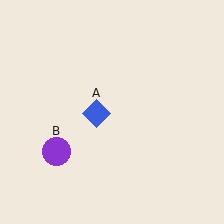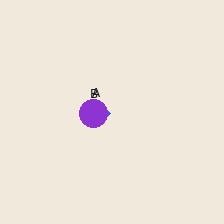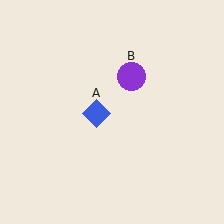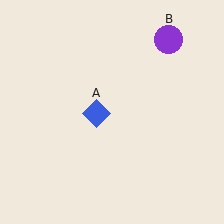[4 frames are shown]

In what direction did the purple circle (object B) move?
The purple circle (object B) moved up and to the right.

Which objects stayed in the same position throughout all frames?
Blue diamond (object A) remained stationary.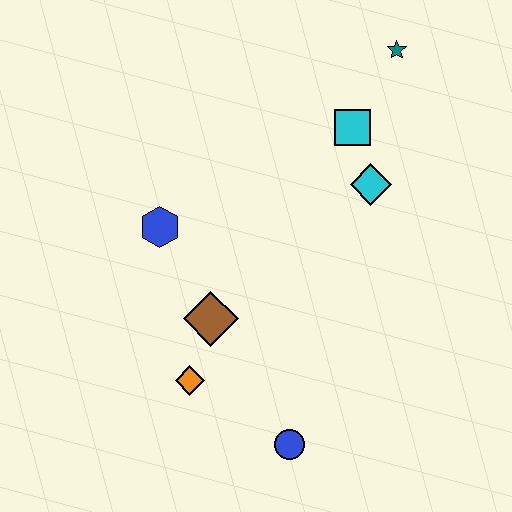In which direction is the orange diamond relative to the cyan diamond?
The orange diamond is below the cyan diamond.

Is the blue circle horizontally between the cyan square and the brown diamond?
Yes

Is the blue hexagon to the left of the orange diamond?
Yes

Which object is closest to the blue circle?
The orange diamond is closest to the blue circle.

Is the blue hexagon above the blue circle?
Yes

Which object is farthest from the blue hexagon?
The teal star is farthest from the blue hexagon.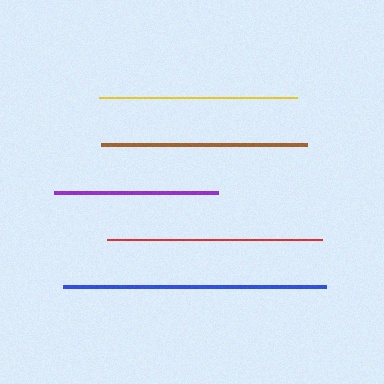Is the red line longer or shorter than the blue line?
The blue line is longer than the red line.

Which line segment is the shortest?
The purple line is the shortest at approximately 164 pixels.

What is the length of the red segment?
The red segment is approximately 215 pixels long.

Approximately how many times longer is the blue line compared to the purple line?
The blue line is approximately 1.6 times the length of the purple line.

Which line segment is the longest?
The blue line is the longest at approximately 263 pixels.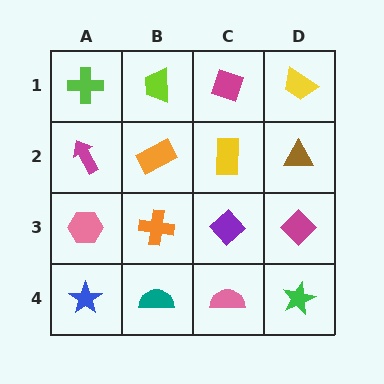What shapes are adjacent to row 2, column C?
A magenta diamond (row 1, column C), a purple diamond (row 3, column C), an orange rectangle (row 2, column B), a brown triangle (row 2, column D).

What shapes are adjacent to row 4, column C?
A purple diamond (row 3, column C), a teal semicircle (row 4, column B), a green star (row 4, column D).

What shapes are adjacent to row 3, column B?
An orange rectangle (row 2, column B), a teal semicircle (row 4, column B), a pink hexagon (row 3, column A), a purple diamond (row 3, column C).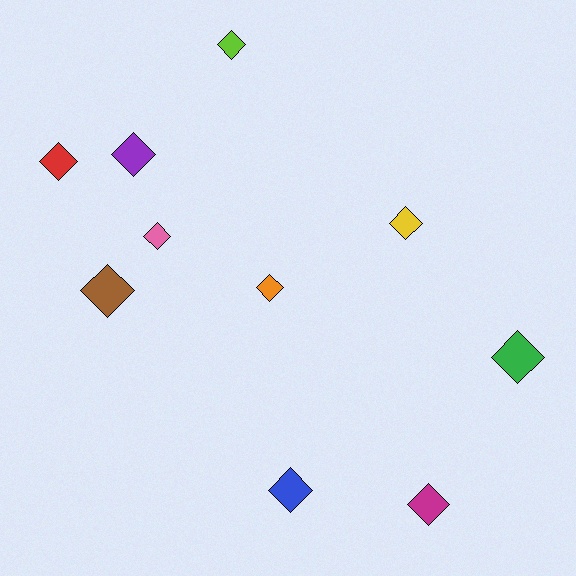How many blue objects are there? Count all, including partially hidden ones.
There is 1 blue object.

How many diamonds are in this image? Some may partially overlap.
There are 10 diamonds.